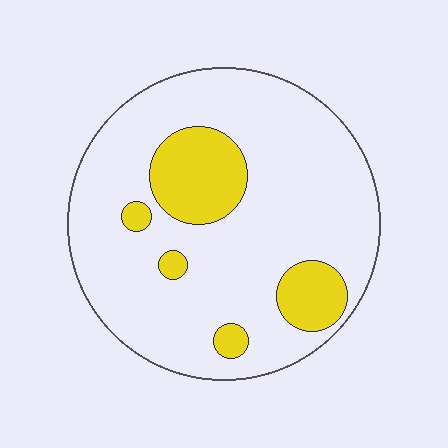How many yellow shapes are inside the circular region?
5.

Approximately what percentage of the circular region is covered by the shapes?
Approximately 20%.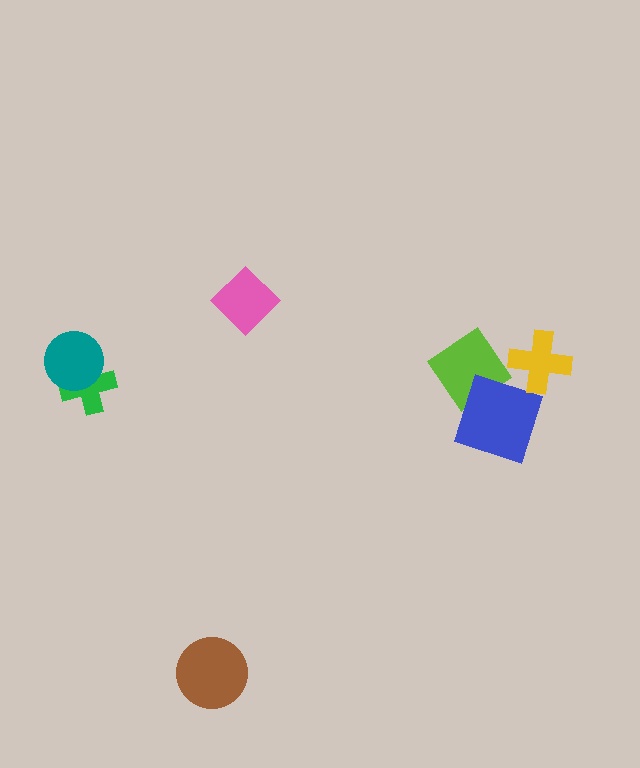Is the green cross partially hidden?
Yes, it is partially covered by another shape.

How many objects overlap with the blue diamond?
2 objects overlap with the blue diamond.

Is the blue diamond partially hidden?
Yes, it is partially covered by another shape.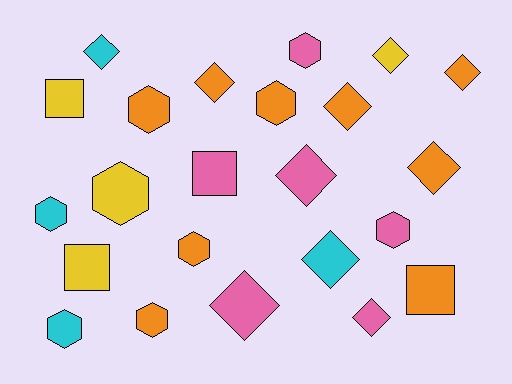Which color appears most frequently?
Orange, with 9 objects.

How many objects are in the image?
There are 23 objects.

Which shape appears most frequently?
Diamond, with 10 objects.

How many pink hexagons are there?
There are 2 pink hexagons.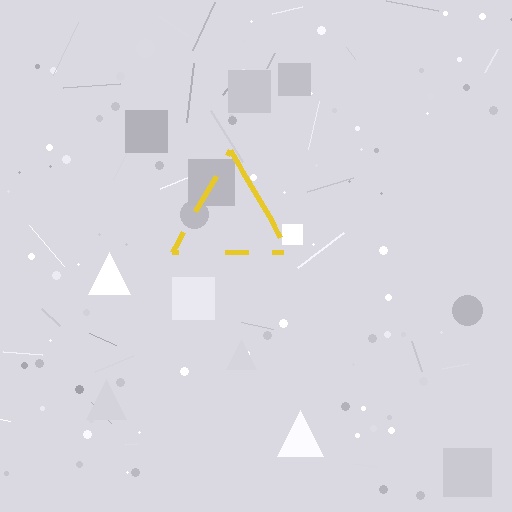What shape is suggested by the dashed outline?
The dashed outline suggests a triangle.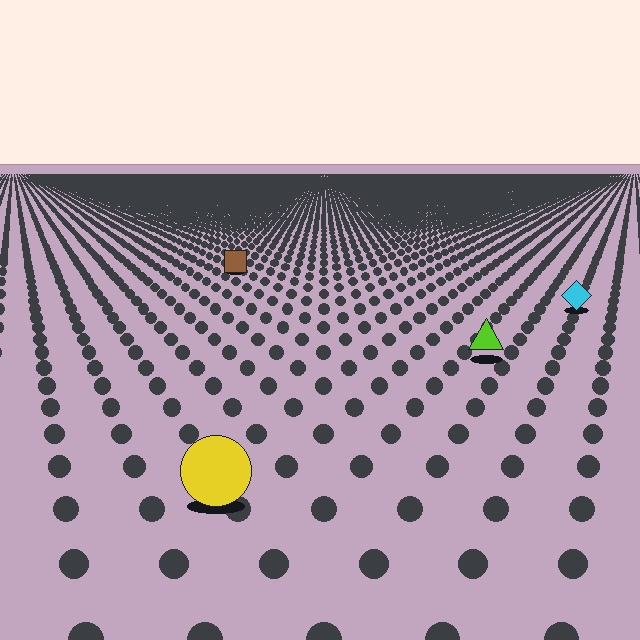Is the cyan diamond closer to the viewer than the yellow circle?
No. The yellow circle is closer — you can tell from the texture gradient: the ground texture is coarser near it.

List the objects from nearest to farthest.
From nearest to farthest: the yellow circle, the lime triangle, the cyan diamond, the brown square.